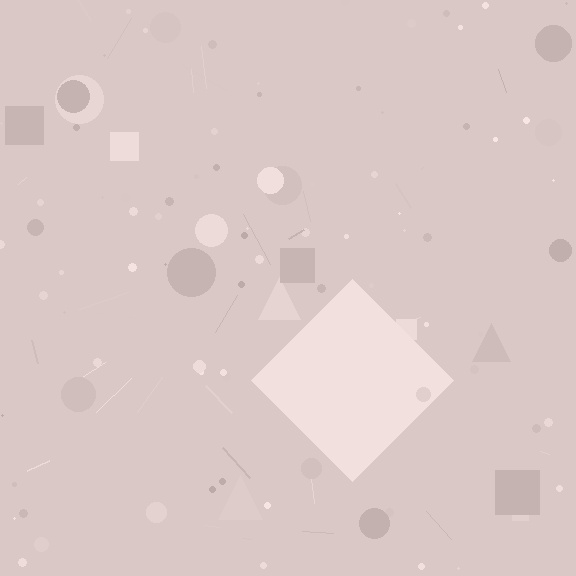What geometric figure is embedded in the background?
A diamond is embedded in the background.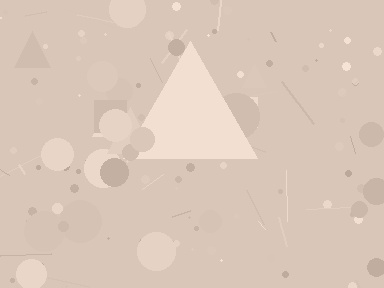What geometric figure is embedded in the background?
A triangle is embedded in the background.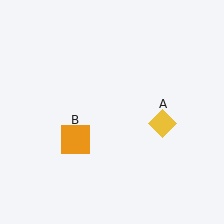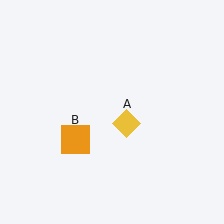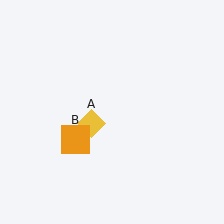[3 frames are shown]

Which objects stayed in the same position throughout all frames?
Orange square (object B) remained stationary.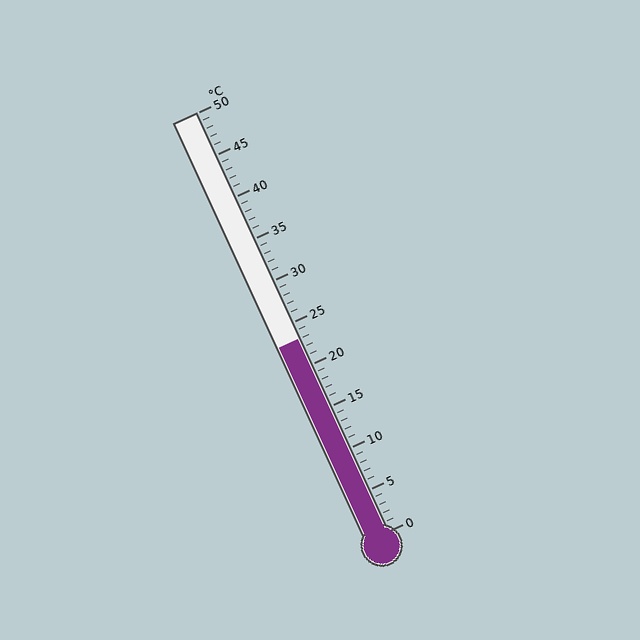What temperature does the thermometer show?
The thermometer shows approximately 23°C.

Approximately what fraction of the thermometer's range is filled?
The thermometer is filled to approximately 45% of its range.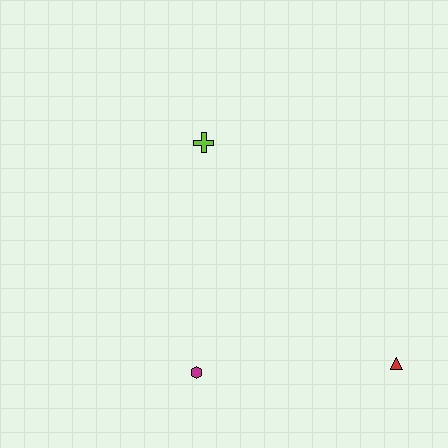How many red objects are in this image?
There is 1 red object.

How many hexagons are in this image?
There is 1 hexagon.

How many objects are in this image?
There are 3 objects.